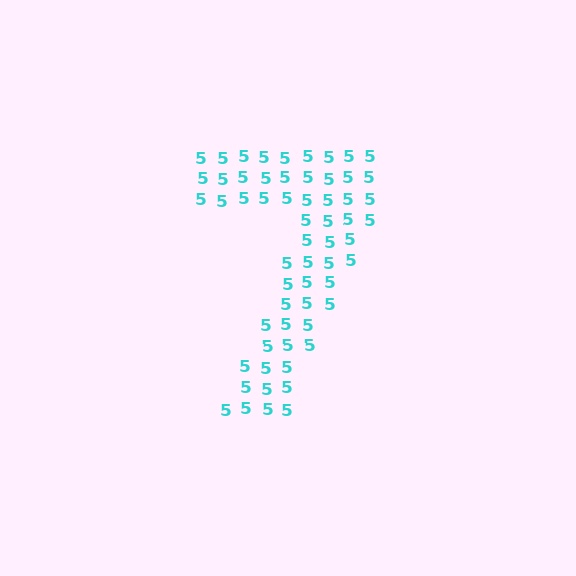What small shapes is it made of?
It is made of small digit 5's.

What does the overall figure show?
The overall figure shows the digit 7.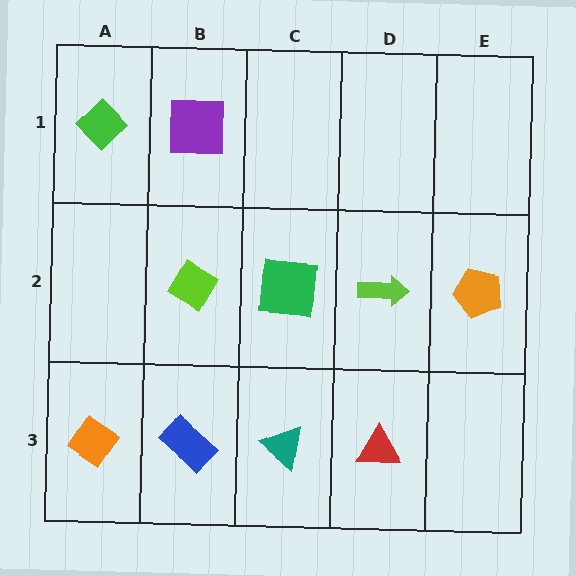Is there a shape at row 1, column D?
No, that cell is empty.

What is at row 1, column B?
A purple square.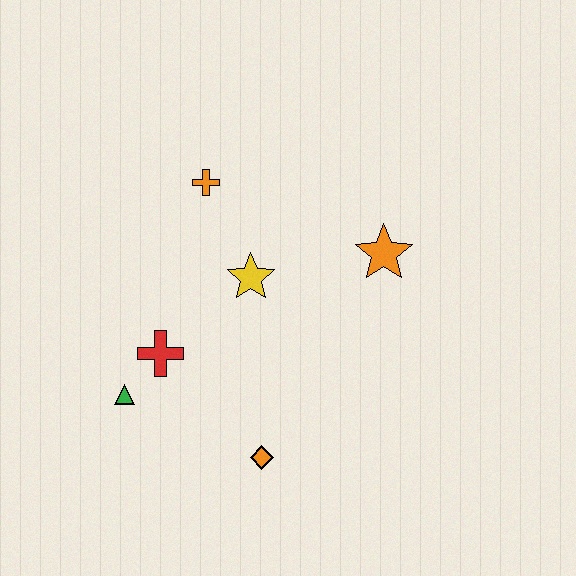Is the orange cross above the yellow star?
Yes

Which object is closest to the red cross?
The green triangle is closest to the red cross.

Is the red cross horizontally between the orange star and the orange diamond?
No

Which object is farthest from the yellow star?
The orange diamond is farthest from the yellow star.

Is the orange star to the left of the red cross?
No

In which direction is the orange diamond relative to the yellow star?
The orange diamond is below the yellow star.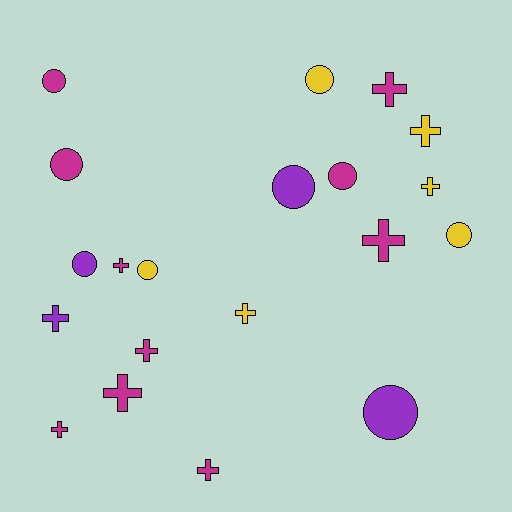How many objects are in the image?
There are 20 objects.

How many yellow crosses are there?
There are 3 yellow crosses.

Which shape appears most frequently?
Cross, with 11 objects.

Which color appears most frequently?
Magenta, with 10 objects.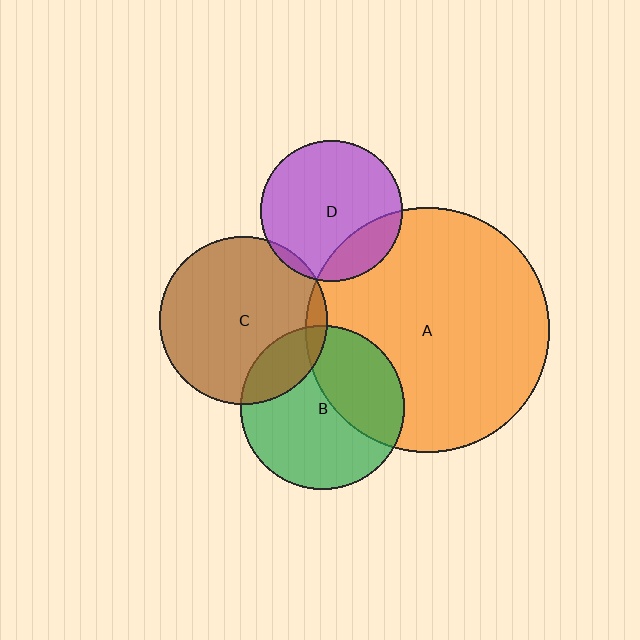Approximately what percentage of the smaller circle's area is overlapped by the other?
Approximately 20%.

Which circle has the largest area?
Circle A (orange).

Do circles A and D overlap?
Yes.